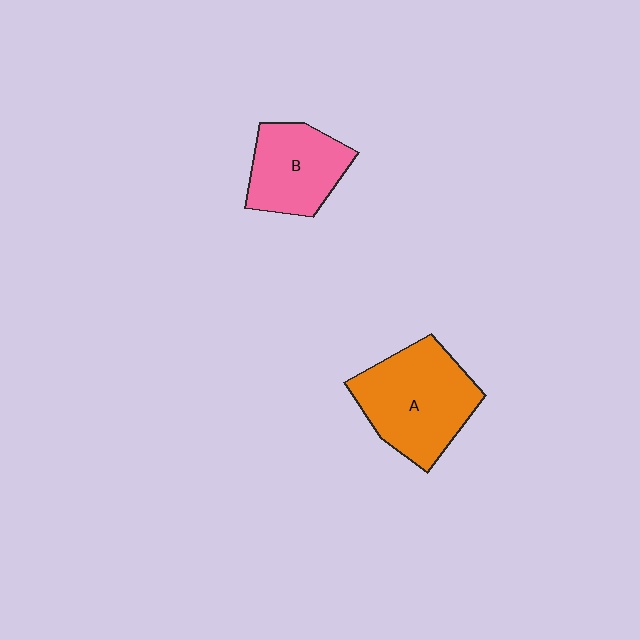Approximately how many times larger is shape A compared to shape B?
Approximately 1.4 times.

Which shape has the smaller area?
Shape B (pink).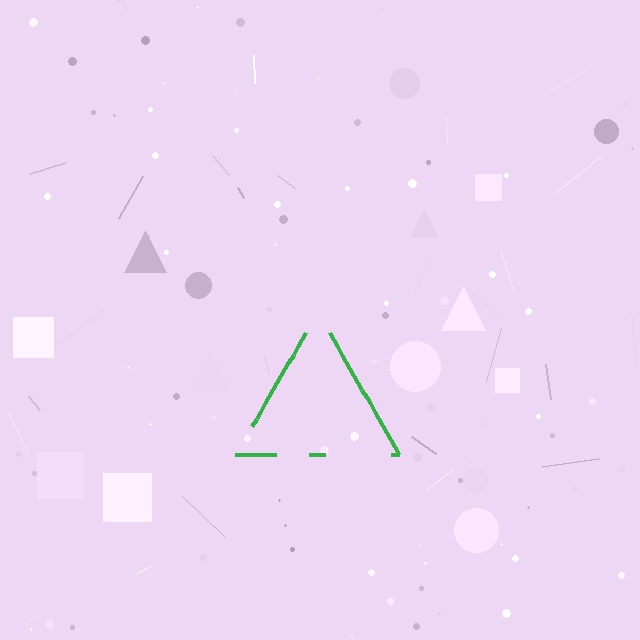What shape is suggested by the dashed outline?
The dashed outline suggests a triangle.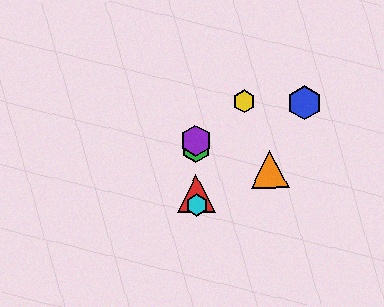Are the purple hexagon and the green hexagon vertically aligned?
Yes, both are at x≈196.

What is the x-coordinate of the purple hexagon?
The purple hexagon is at x≈196.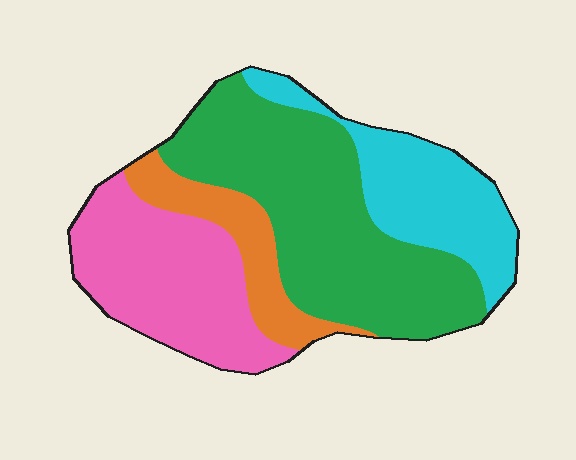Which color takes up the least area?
Orange, at roughly 10%.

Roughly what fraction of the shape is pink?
Pink takes up about one quarter (1/4) of the shape.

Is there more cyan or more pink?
Pink.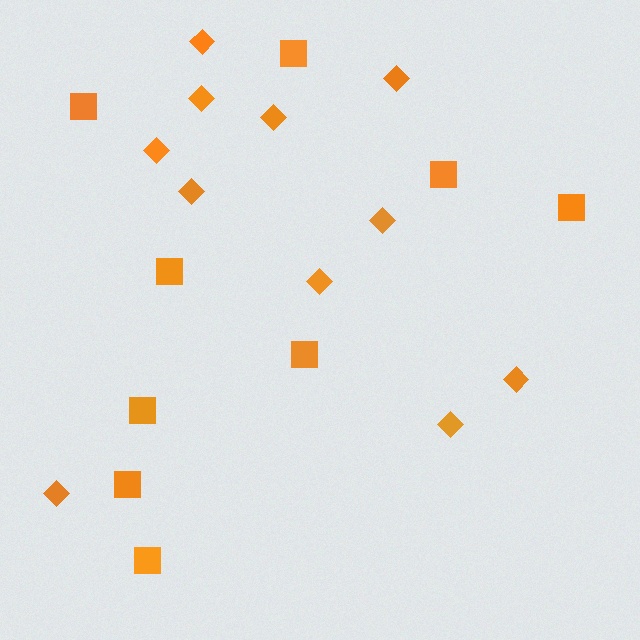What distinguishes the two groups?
There are 2 groups: one group of diamonds (11) and one group of squares (9).